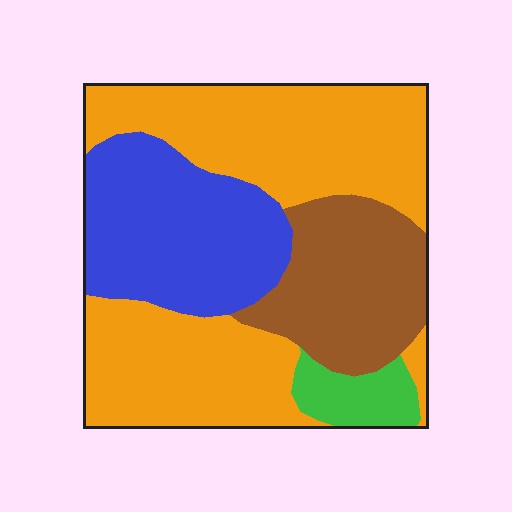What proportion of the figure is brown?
Brown covers roughly 20% of the figure.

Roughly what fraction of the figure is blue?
Blue covers 25% of the figure.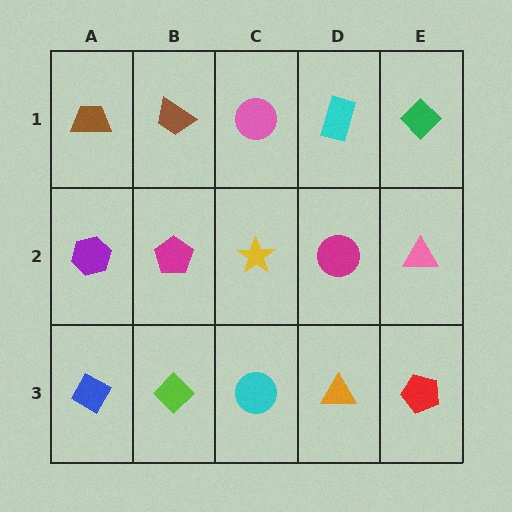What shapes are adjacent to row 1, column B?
A magenta pentagon (row 2, column B), a brown trapezoid (row 1, column A), a pink circle (row 1, column C).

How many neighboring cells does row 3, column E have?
2.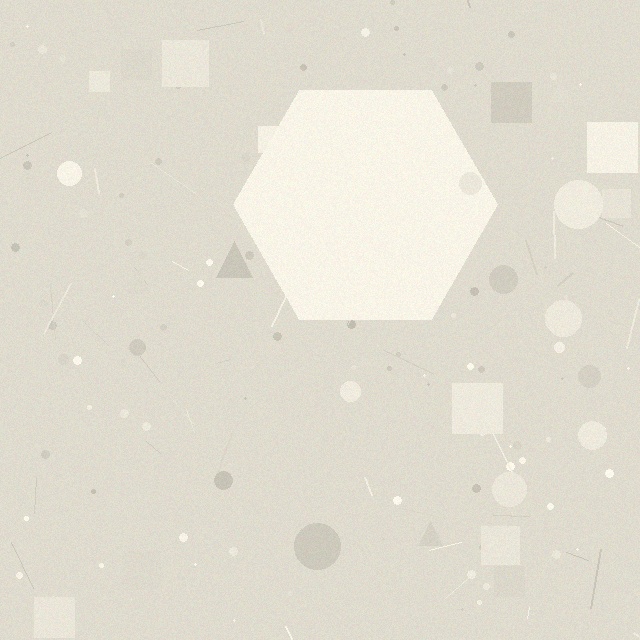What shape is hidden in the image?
A hexagon is hidden in the image.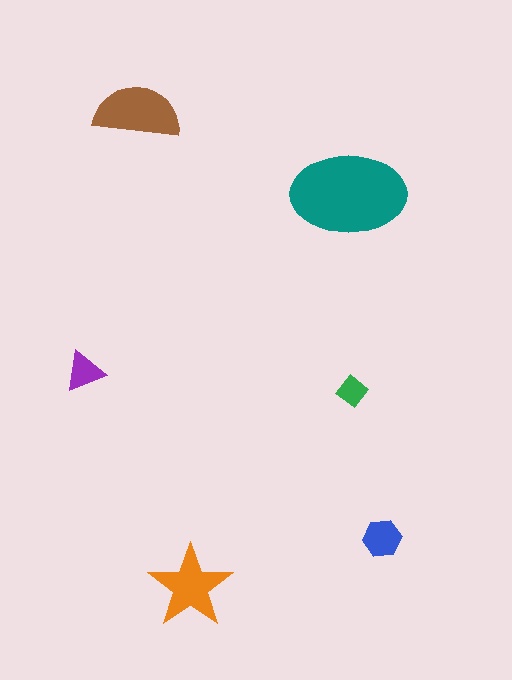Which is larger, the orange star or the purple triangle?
The orange star.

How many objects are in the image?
There are 6 objects in the image.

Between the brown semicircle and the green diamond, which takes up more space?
The brown semicircle.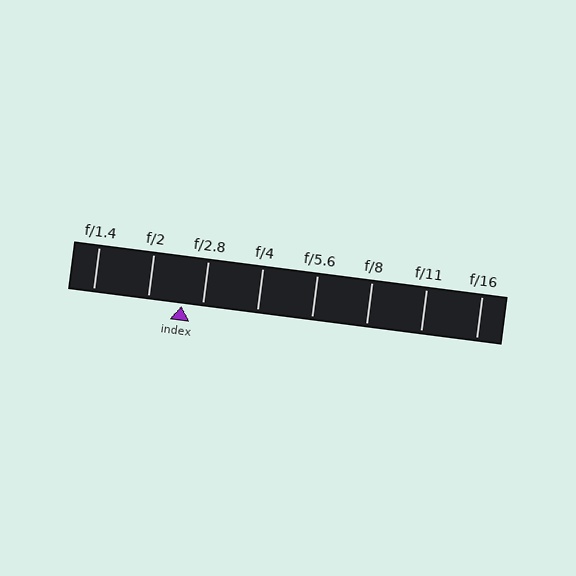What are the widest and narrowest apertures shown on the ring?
The widest aperture shown is f/1.4 and the narrowest is f/16.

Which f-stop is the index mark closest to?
The index mark is closest to f/2.8.